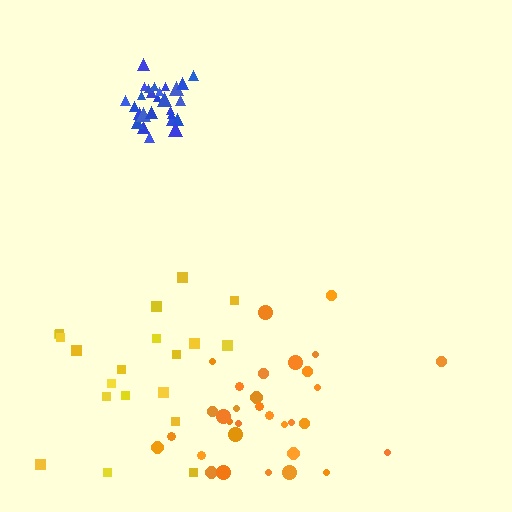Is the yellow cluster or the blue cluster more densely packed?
Blue.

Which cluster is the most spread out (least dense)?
Yellow.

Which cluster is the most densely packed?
Blue.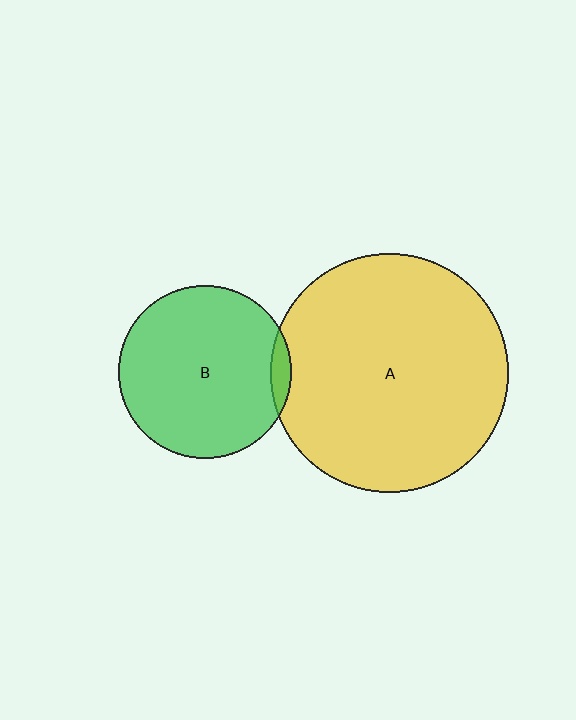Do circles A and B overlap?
Yes.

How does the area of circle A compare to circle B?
Approximately 1.9 times.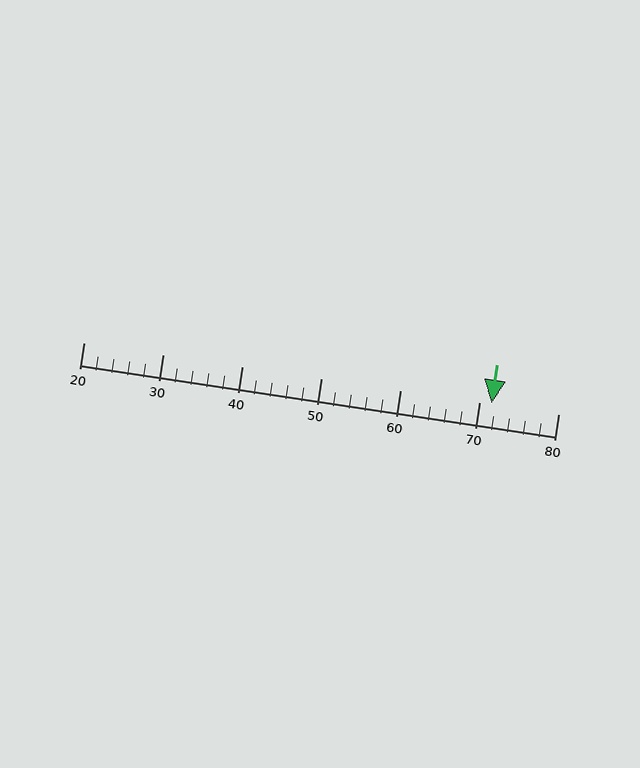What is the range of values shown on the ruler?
The ruler shows values from 20 to 80.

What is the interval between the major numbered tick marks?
The major tick marks are spaced 10 units apart.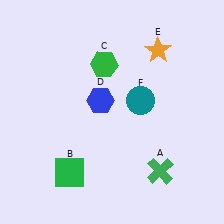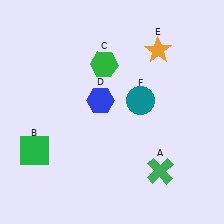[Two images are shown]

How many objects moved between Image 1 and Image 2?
1 object moved between the two images.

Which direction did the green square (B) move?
The green square (B) moved left.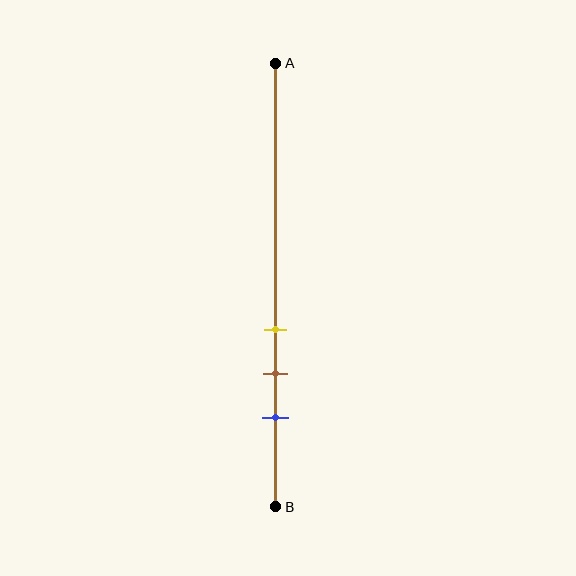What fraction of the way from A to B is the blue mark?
The blue mark is approximately 80% (0.8) of the way from A to B.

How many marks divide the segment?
There are 3 marks dividing the segment.